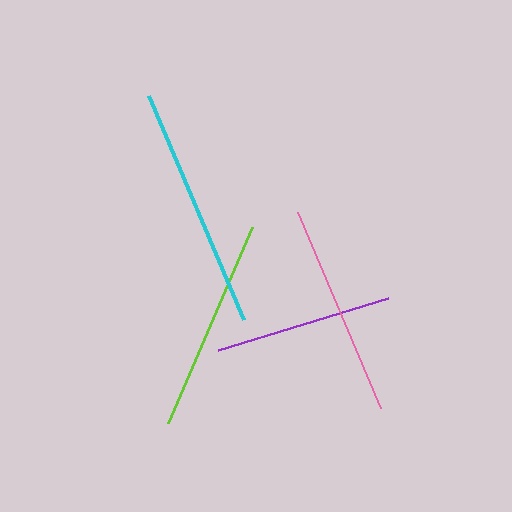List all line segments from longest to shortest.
From longest to shortest: cyan, lime, pink, purple.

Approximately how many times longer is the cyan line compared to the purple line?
The cyan line is approximately 1.4 times the length of the purple line.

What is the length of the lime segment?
The lime segment is approximately 214 pixels long.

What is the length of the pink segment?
The pink segment is approximately 213 pixels long.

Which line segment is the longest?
The cyan line is the longest at approximately 243 pixels.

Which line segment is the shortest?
The purple line is the shortest at approximately 178 pixels.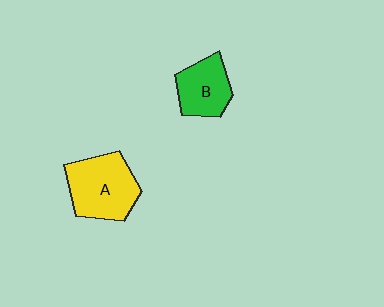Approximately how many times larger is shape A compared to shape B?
Approximately 1.5 times.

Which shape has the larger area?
Shape A (yellow).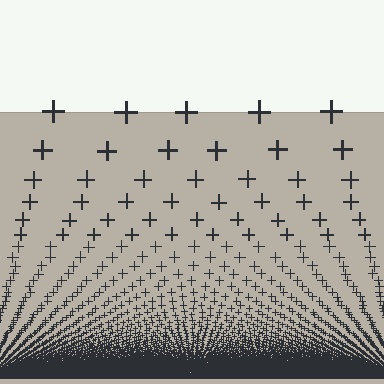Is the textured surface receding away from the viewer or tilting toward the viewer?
The surface appears to tilt toward the viewer. Texture elements get larger and sparser toward the top.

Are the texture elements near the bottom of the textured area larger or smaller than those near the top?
Smaller. The gradient is inverted — elements near the bottom are smaller and denser.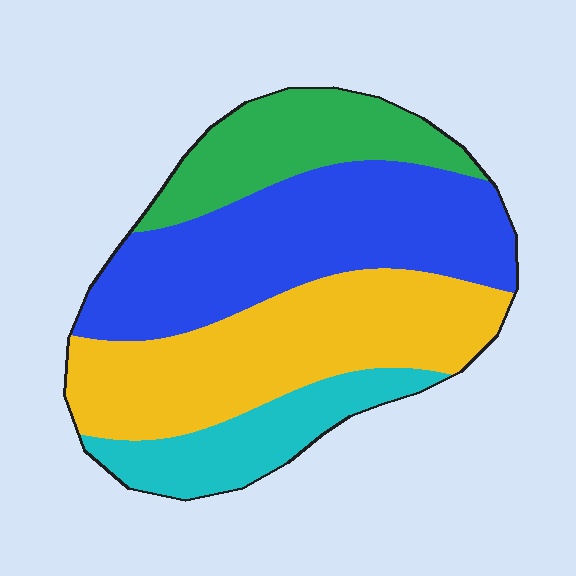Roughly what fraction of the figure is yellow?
Yellow covers roughly 35% of the figure.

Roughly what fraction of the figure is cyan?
Cyan covers roughly 15% of the figure.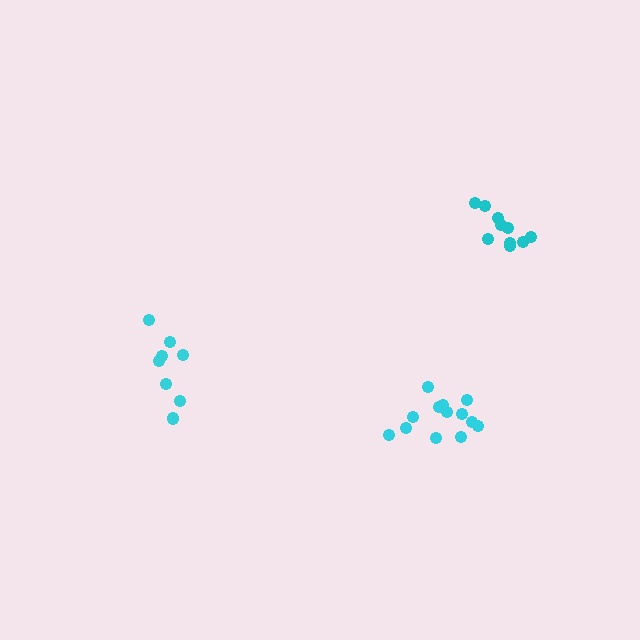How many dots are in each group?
Group 1: 13 dots, Group 2: 8 dots, Group 3: 10 dots (31 total).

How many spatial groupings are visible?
There are 3 spatial groupings.